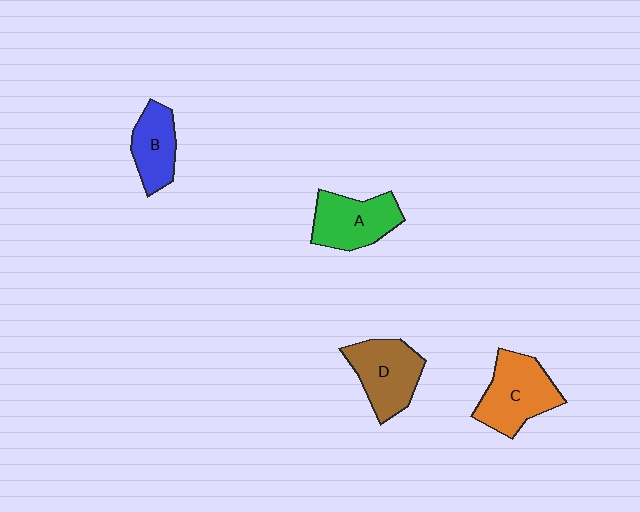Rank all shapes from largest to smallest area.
From largest to smallest: C (orange), D (brown), A (green), B (blue).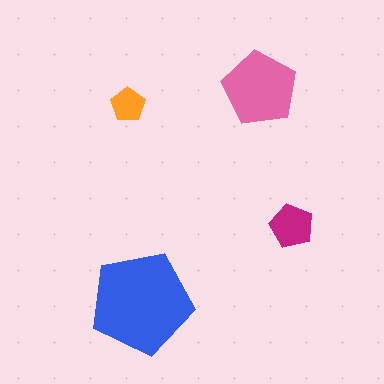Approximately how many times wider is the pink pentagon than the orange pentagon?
About 2 times wider.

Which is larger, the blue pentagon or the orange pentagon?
The blue one.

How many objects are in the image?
There are 4 objects in the image.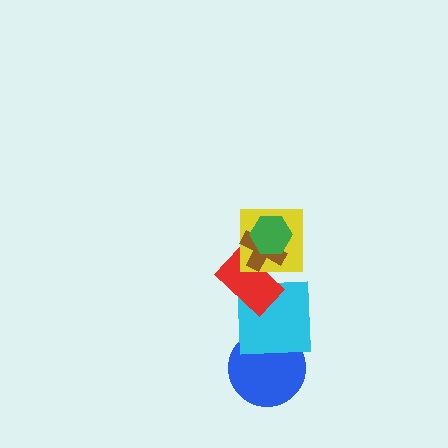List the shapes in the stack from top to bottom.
From top to bottom: the green hexagon, the brown cross, the yellow square, the red rectangle, the cyan square, the blue circle.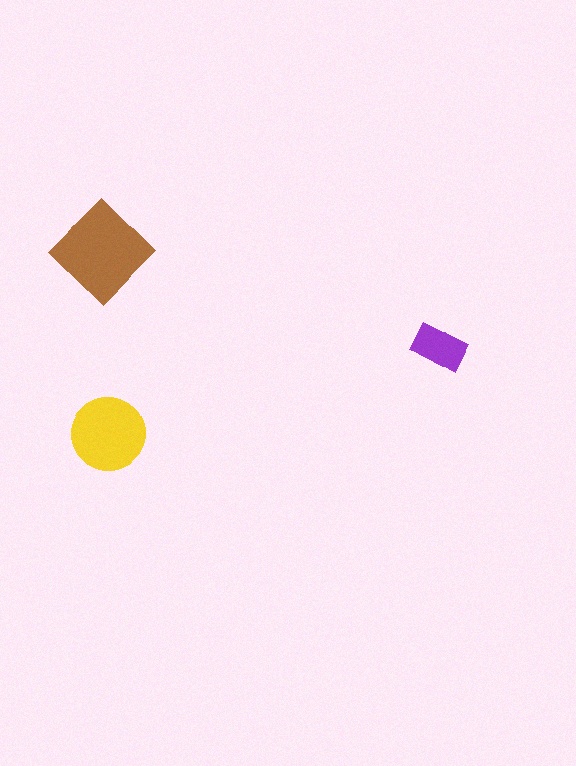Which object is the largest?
The brown diamond.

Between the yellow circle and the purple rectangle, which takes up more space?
The yellow circle.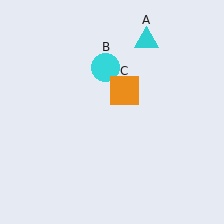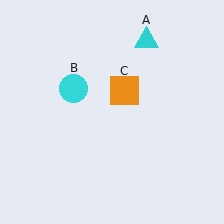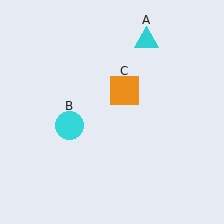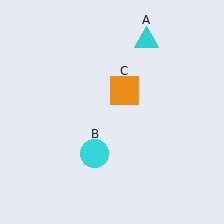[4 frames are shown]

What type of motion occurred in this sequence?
The cyan circle (object B) rotated counterclockwise around the center of the scene.